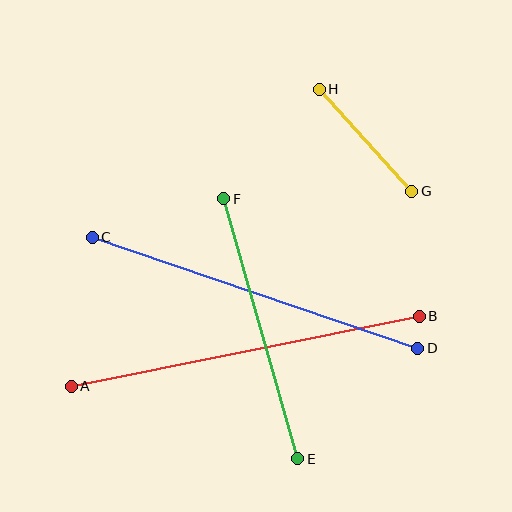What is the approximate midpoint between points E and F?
The midpoint is at approximately (261, 329) pixels.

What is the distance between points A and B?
The distance is approximately 355 pixels.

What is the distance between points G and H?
The distance is approximately 138 pixels.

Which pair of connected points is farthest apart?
Points A and B are farthest apart.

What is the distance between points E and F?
The distance is approximately 270 pixels.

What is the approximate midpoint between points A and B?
The midpoint is at approximately (245, 351) pixels.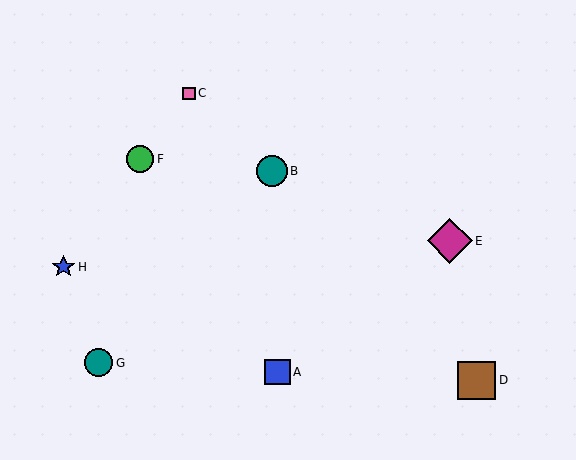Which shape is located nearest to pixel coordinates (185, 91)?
The pink square (labeled C) at (189, 93) is nearest to that location.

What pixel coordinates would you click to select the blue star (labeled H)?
Click at (63, 267) to select the blue star H.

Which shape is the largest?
The magenta diamond (labeled E) is the largest.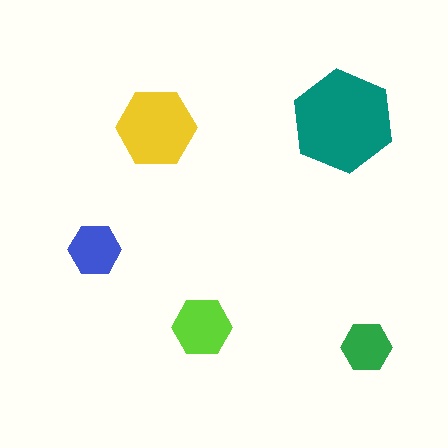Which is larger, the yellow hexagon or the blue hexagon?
The yellow one.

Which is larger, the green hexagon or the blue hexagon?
The blue one.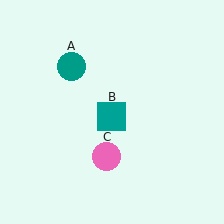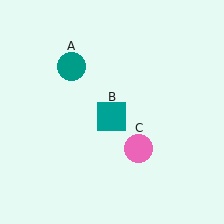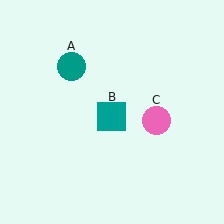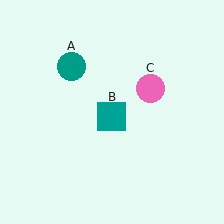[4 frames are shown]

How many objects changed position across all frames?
1 object changed position: pink circle (object C).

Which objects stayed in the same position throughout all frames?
Teal circle (object A) and teal square (object B) remained stationary.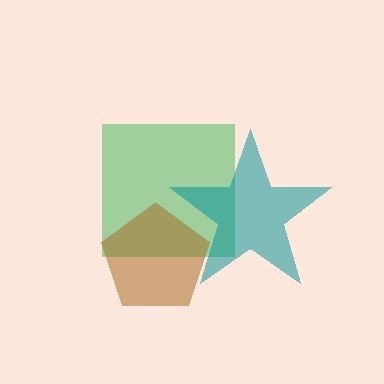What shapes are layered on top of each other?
The layered shapes are: a green square, a brown pentagon, a teal star.